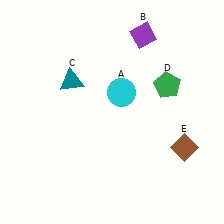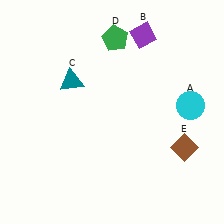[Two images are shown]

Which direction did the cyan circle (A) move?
The cyan circle (A) moved right.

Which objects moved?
The objects that moved are: the cyan circle (A), the green pentagon (D).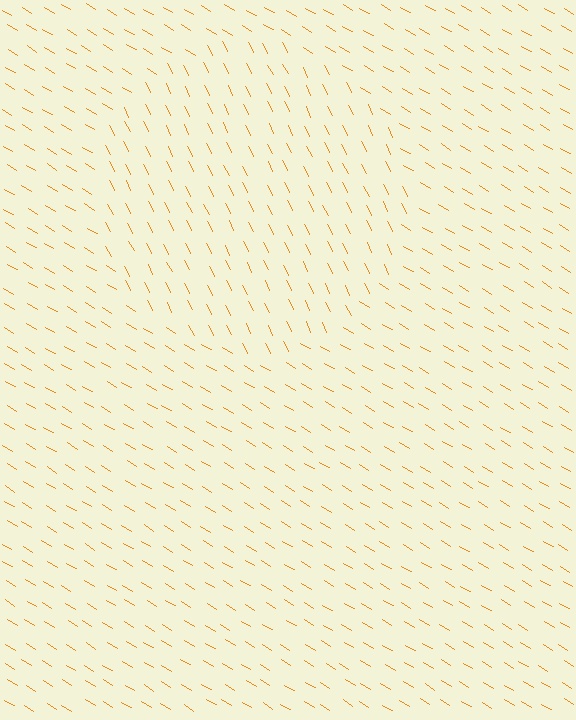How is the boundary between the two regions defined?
The boundary is defined purely by a change in line orientation (approximately 32 degrees difference). All lines are the same color and thickness.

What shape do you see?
I see a circle.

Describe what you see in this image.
The image is filled with small orange line segments. A circle region in the image has lines oriented differently from the surrounding lines, creating a visible texture boundary.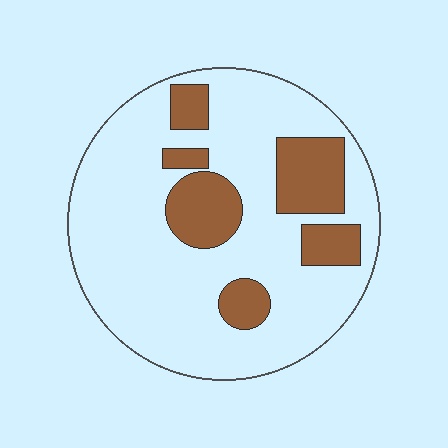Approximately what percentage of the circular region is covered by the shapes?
Approximately 25%.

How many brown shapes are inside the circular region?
6.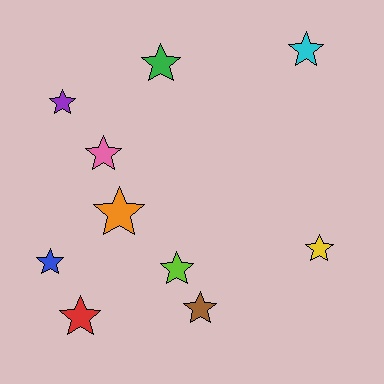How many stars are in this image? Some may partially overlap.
There are 10 stars.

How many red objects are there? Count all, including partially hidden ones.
There is 1 red object.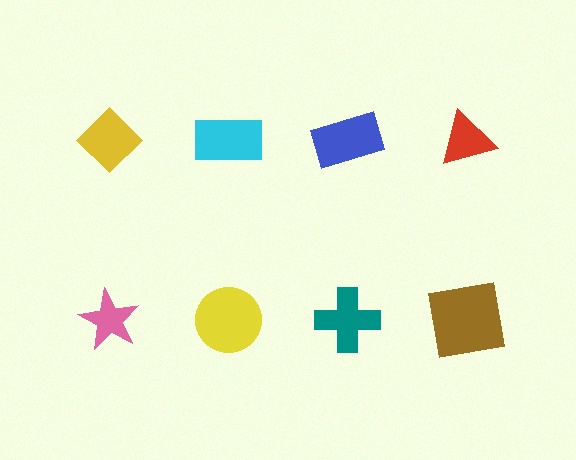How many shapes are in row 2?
4 shapes.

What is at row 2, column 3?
A teal cross.